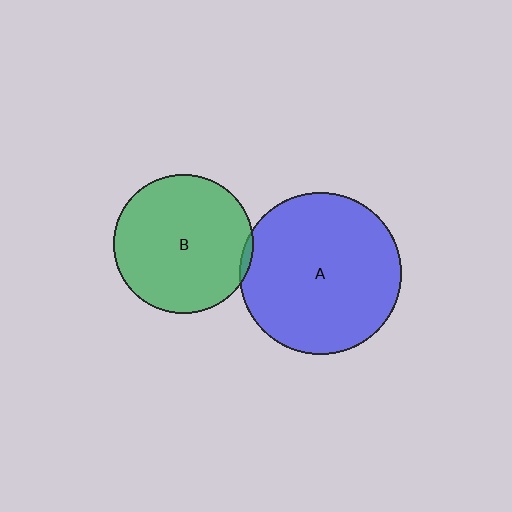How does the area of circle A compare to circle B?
Approximately 1.3 times.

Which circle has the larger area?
Circle A (blue).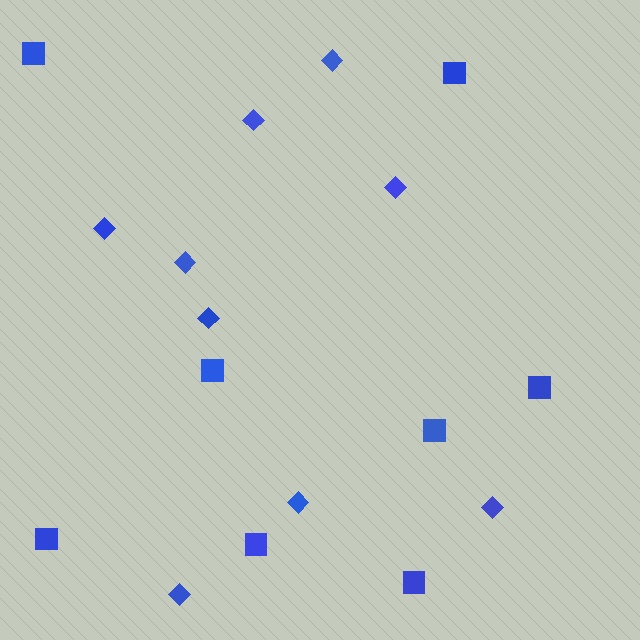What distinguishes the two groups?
There are 2 groups: one group of squares (8) and one group of diamonds (9).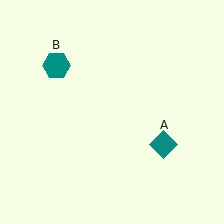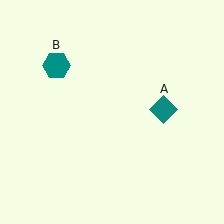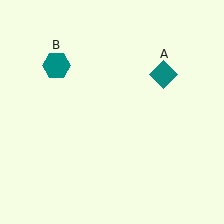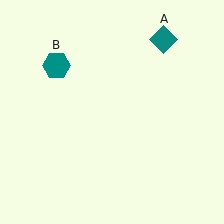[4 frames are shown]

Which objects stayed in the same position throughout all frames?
Teal hexagon (object B) remained stationary.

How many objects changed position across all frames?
1 object changed position: teal diamond (object A).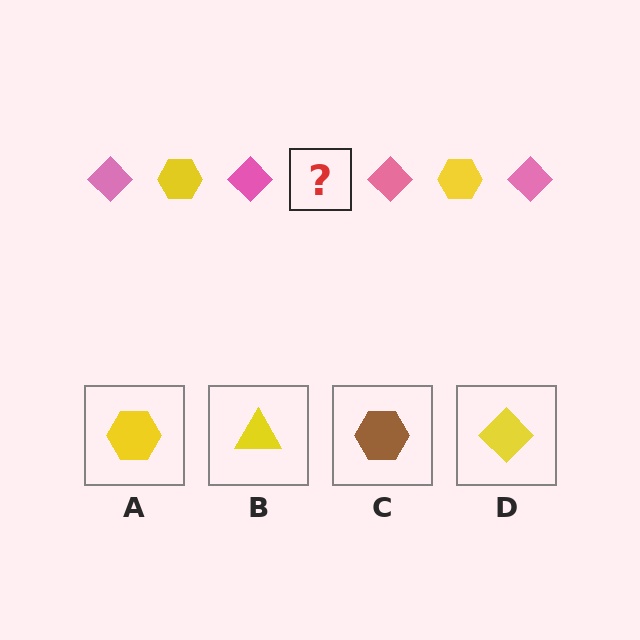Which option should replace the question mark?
Option A.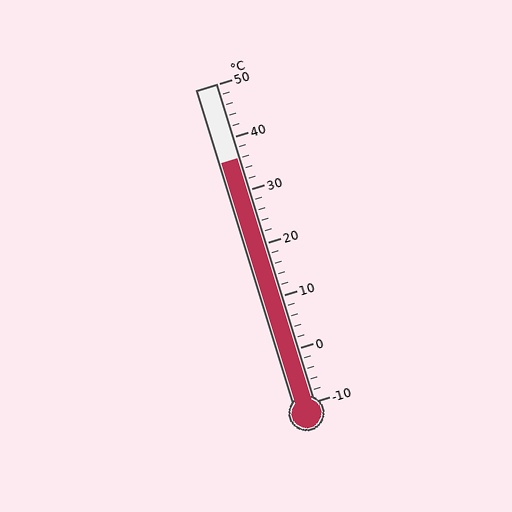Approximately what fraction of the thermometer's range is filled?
The thermometer is filled to approximately 75% of its range.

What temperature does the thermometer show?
The thermometer shows approximately 36°C.